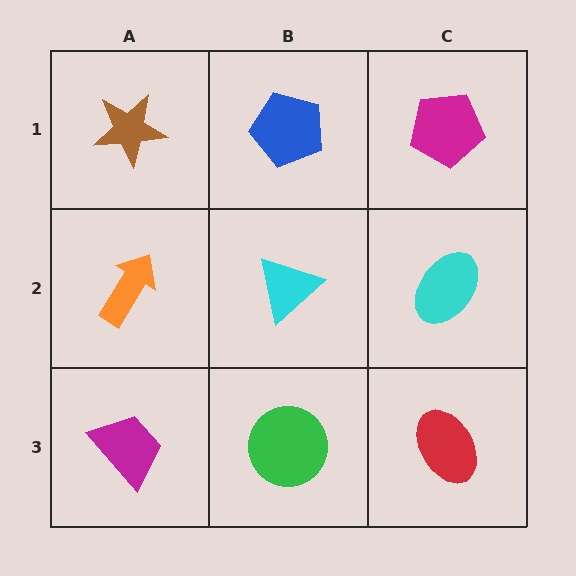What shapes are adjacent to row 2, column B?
A blue pentagon (row 1, column B), a green circle (row 3, column B), an orange arrow (row 2, column A), a cyan ellipse (row 2, column C).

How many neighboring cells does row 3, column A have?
2.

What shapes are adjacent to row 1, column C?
A cyan ellipse (row 2, column C), a blue pentagon (row 1, column B).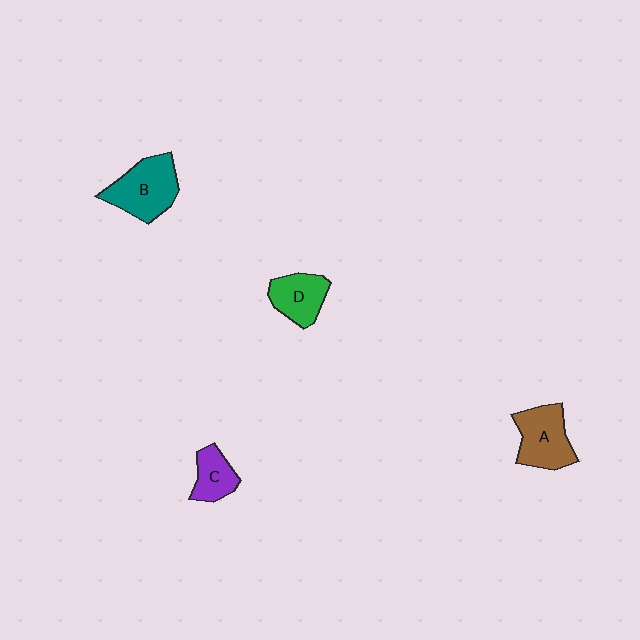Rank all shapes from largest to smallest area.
From largest to smallest: B (teal), A (brown), D (green), C (purple).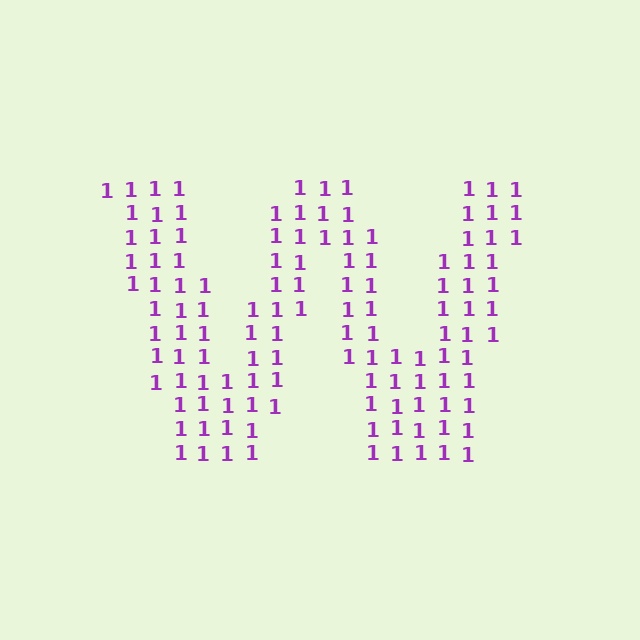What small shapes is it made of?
It is made of small digit 1's.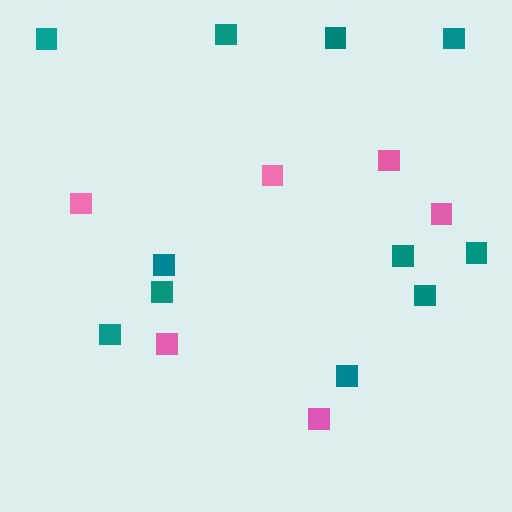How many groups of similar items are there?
There are 2 groups: one group of pink squares (6) and one group of teal squares (11).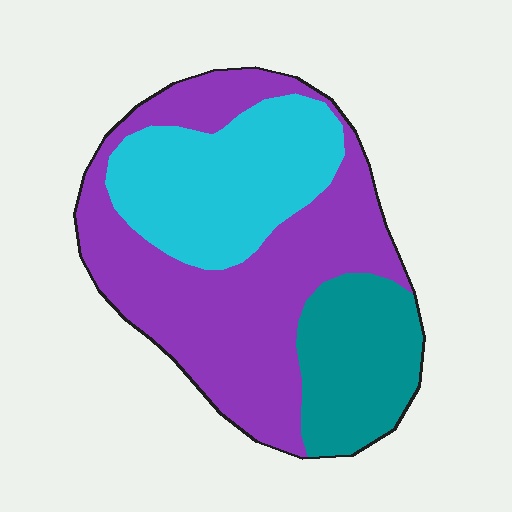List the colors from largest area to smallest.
From largest to smallest: purple, cyan, teal.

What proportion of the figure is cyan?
Cyan takes up about one quarter (1/4) of the figure.